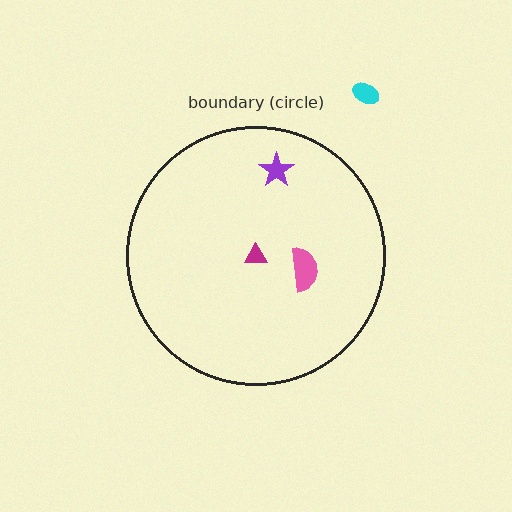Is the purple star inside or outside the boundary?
Inside.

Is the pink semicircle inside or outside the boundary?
Inside.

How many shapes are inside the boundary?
3 inside, 1 outside.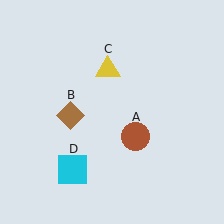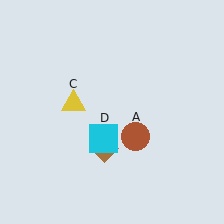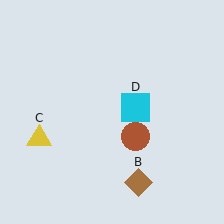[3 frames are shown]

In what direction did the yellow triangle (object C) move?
The yellow triangle (object C) moved down and to the left.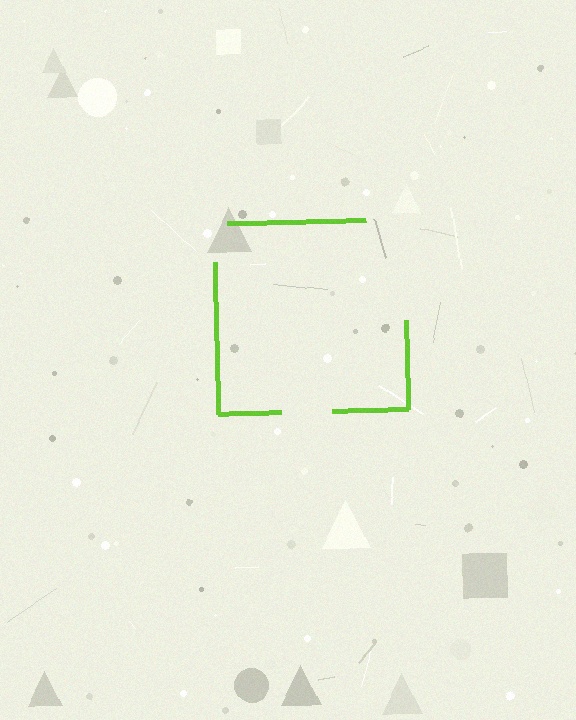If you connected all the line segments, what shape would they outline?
They would outline a square.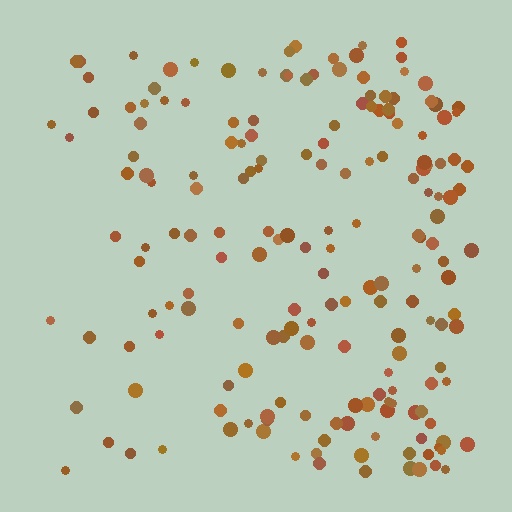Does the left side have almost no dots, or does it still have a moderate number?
Still a moderate number, just noticeably fewer than the right.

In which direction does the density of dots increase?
From left to right, with the right side densest.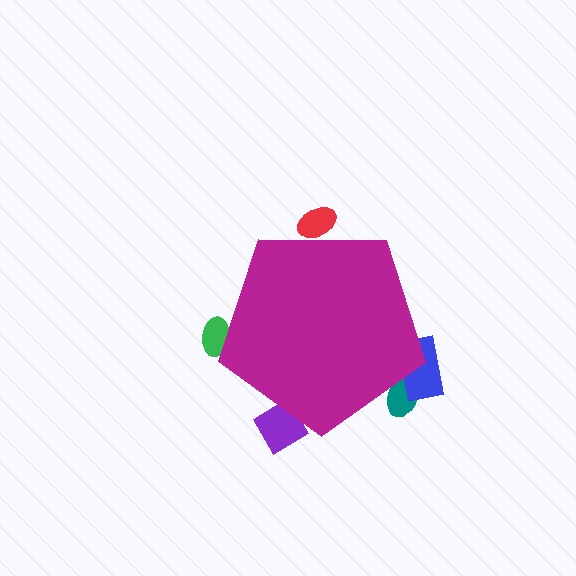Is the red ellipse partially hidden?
Yes, the red ellipse is partially hidden behind the magenta pentagon.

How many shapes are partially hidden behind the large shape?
5 shapes are partially hidden.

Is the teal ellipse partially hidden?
Yes, the teal ellipse is partially hidden behind the magenta pentagon.